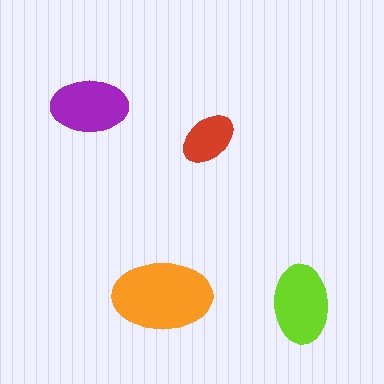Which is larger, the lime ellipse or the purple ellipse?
The lime one.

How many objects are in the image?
There are 4 objects in the image.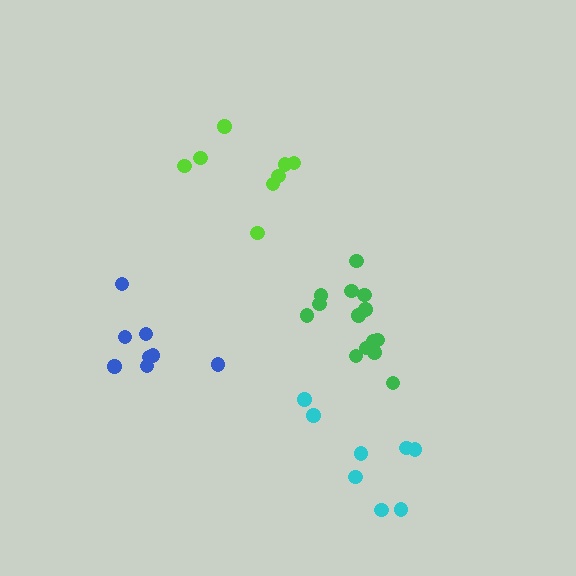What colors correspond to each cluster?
The clusters are colored: blue, green, cyan, lime.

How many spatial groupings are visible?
There are 4 spatial groupings.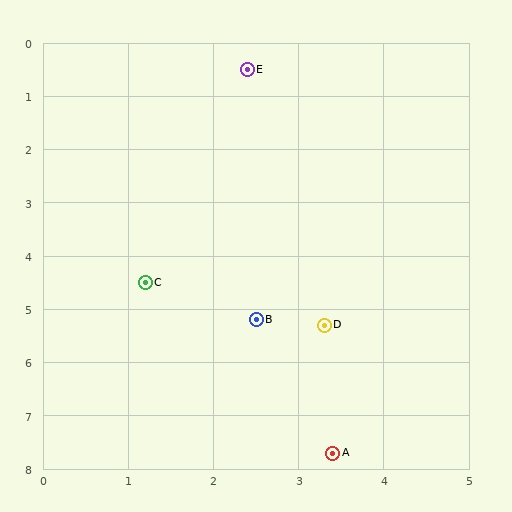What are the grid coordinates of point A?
Point A is at approximately (3.4, 7.7).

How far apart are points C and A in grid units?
Points C and A are about 3.9 grid units apart.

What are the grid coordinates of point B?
Point B is at approximately (2.5, 5.2).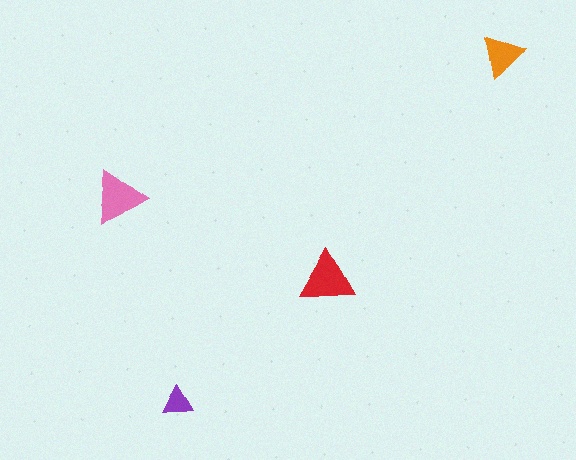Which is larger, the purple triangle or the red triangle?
The red one.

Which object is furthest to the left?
The pink triangle is leftmost.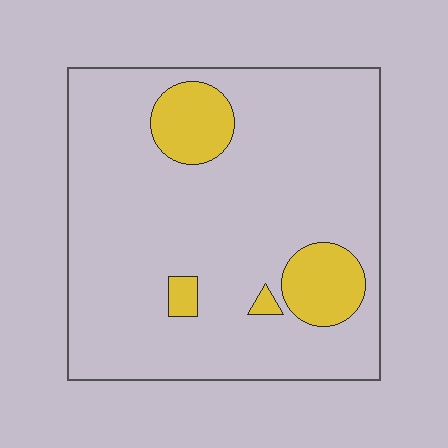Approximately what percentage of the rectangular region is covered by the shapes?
Approximately 15%.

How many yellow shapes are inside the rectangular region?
4.